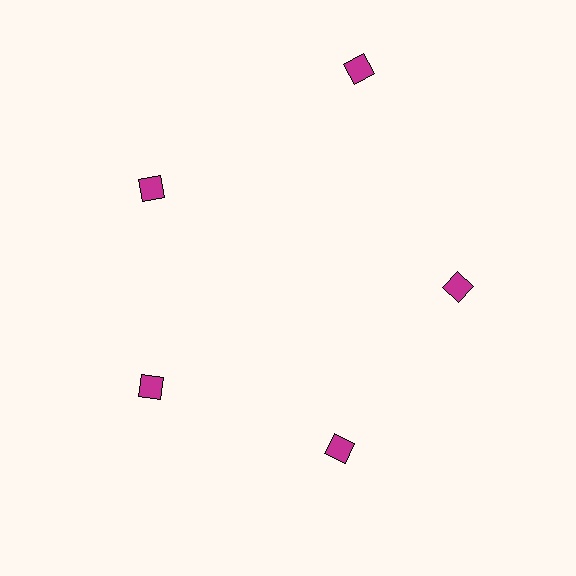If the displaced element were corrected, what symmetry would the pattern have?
It would have 5-fold rotational symmetry — the pattern would map onto itself every 72 degrees.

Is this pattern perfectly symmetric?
No. The 5 magenta diamonds are arranged in a ring, but one element near the 1 o'clock position is pushed outward from the center, breaking the 5-fold rotational symmetry.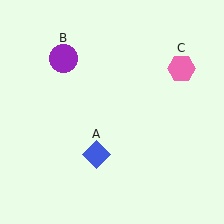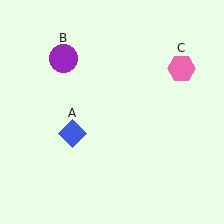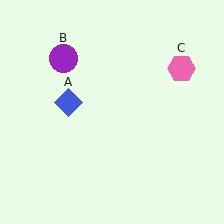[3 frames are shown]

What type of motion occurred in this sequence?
The blue diamond (object A) rotated clockwise around the center of the scene.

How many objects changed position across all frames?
1 object changed position: blue diamond (object A).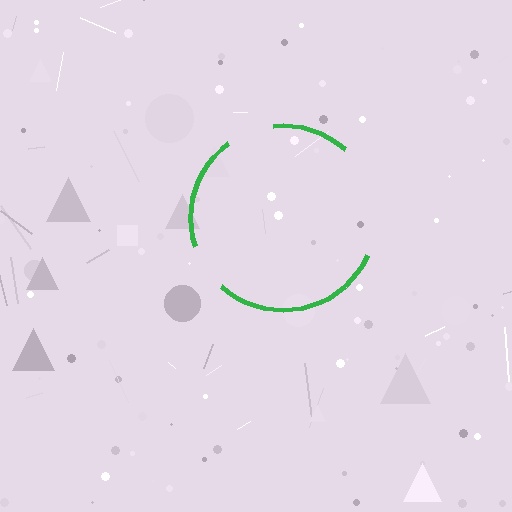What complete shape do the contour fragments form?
The contour fragments form a circle.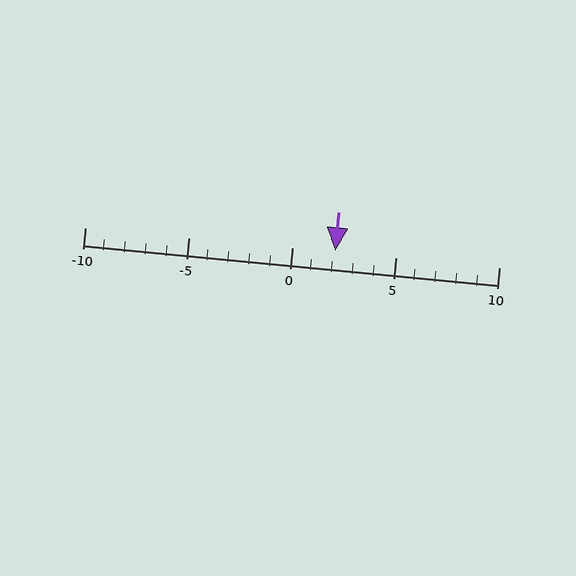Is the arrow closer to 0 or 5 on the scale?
The arrow is closer to 0.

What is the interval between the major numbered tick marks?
The major tick marks are spaced 5 units apart.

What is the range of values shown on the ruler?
The ruler shows values from -10 to 10.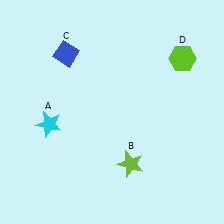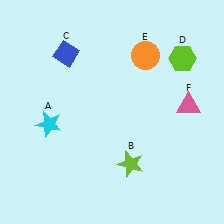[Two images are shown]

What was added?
An orange circle (E), a pink triangle (F) were added in Image 2.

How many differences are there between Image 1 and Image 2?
There are 2 differences between the two images.